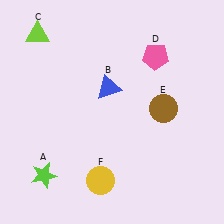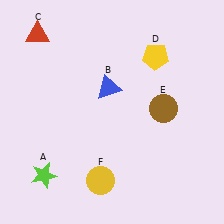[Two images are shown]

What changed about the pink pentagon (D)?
In Image 1, D is pink. In Image 2, it changed to yellow.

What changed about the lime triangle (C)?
In Image 1, C is lime. In Image 2, it changed to red.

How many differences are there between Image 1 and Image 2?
There are 2 differences between the two images.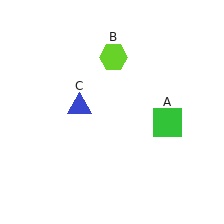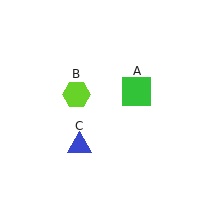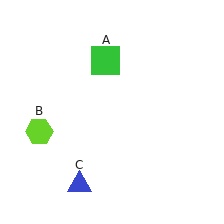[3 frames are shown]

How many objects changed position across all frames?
3 objects changed position: green square (object A), lime hexagon (object B), blue triangle (object C).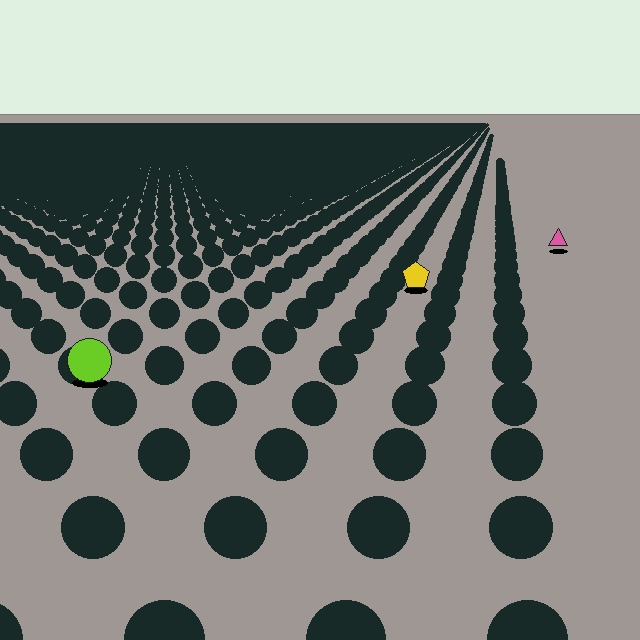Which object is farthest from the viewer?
The pink triangle is farthest from the viewer. It appears smaller and the ground texture around it is denser.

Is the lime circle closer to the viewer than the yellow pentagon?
Yes. The lime circle is closer — you can tell from the texture gradient: the ground texture is coarser near it.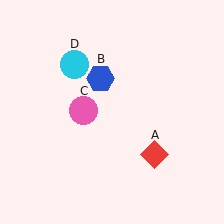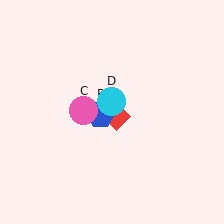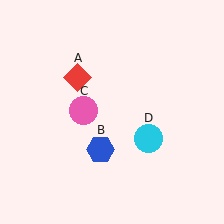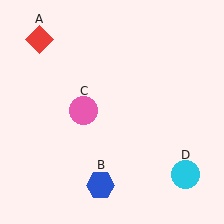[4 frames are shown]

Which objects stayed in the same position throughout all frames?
Pink circle (object C) remained stationary.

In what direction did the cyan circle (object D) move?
The cyan circle (object D) moved down and to the right.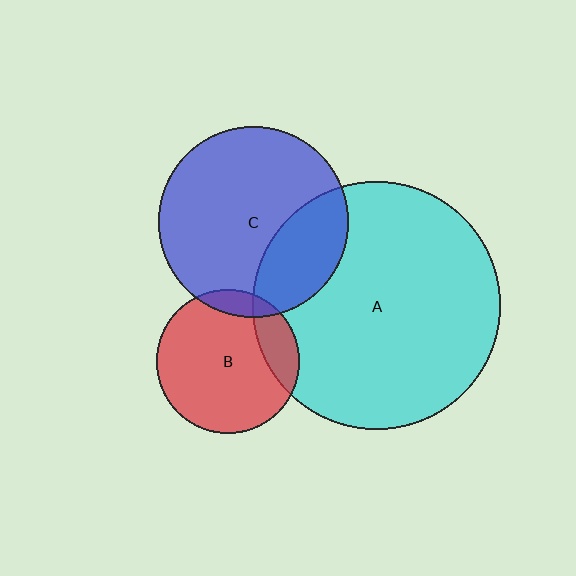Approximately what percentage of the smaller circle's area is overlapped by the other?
Approximately 15%.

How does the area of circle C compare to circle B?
Approximately 1.8 times.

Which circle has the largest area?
Circle A (cyan).